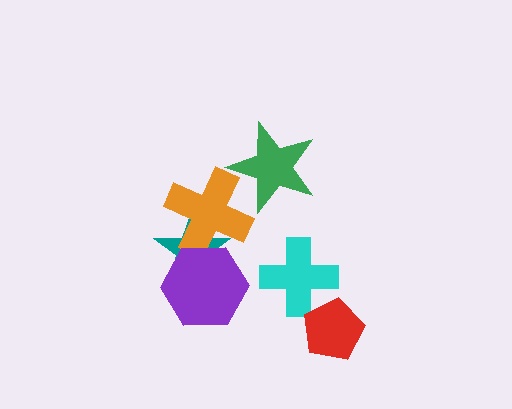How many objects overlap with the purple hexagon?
2 objects overlap with the purple hexagon.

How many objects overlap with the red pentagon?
1 object overlaps with the red pentagon.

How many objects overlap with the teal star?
2 objects overlap with the teal star.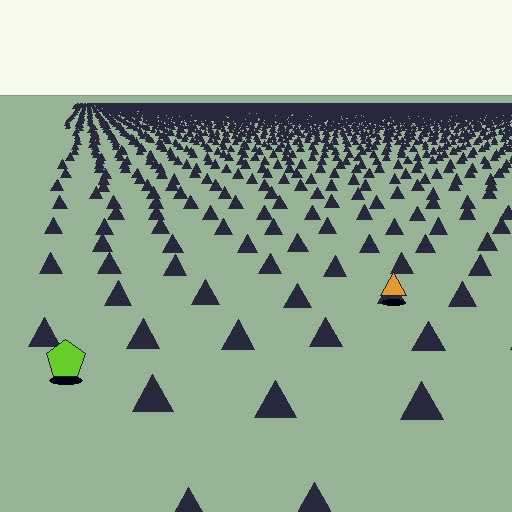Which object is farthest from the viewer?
The orange triangle is farthest from the viewer. It appears smaller and the ground texture around it is denser.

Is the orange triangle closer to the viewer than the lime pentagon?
No. The lime pentagon is closer — you can tell from the texture gradient: the ground texture is coarser near it.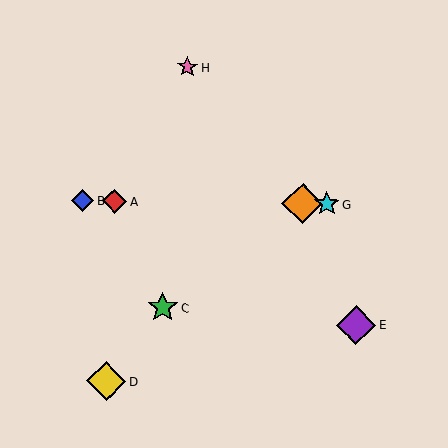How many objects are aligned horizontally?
4 objects (A, B, F, G) are aligned horizontally.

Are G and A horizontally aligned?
Yes, both are at y≈204.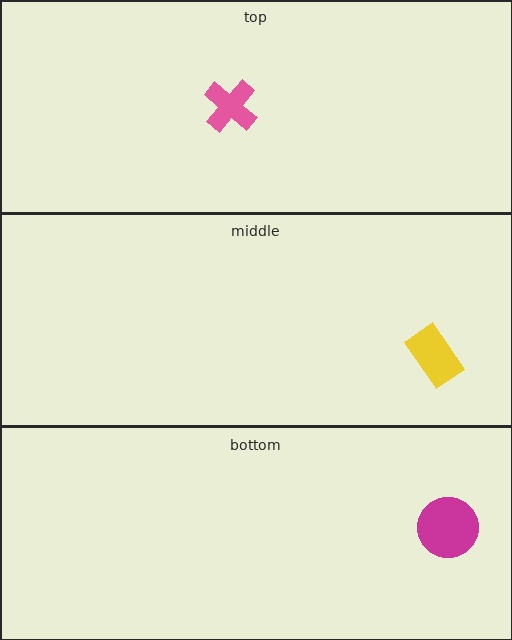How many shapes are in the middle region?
1.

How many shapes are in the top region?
1.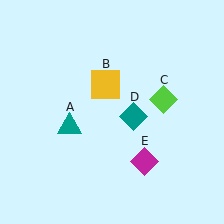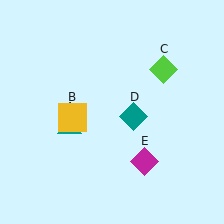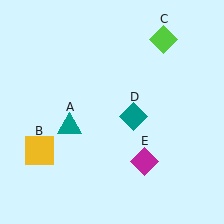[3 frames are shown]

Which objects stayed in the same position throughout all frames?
Teal triangle (object A) and teal diamond (object D) and magenta diamond (object E) remained stationary.